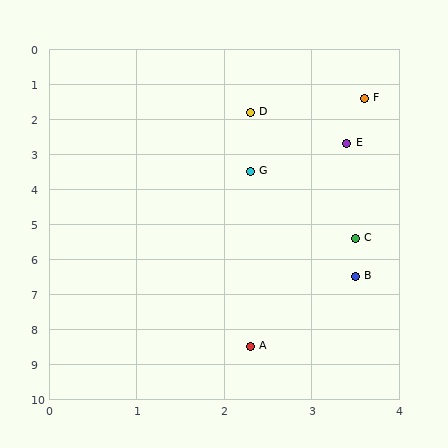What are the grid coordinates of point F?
Point F is at approximately (3.6, 1.4).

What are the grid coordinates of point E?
Point E is at approximately (3.4, 2.7).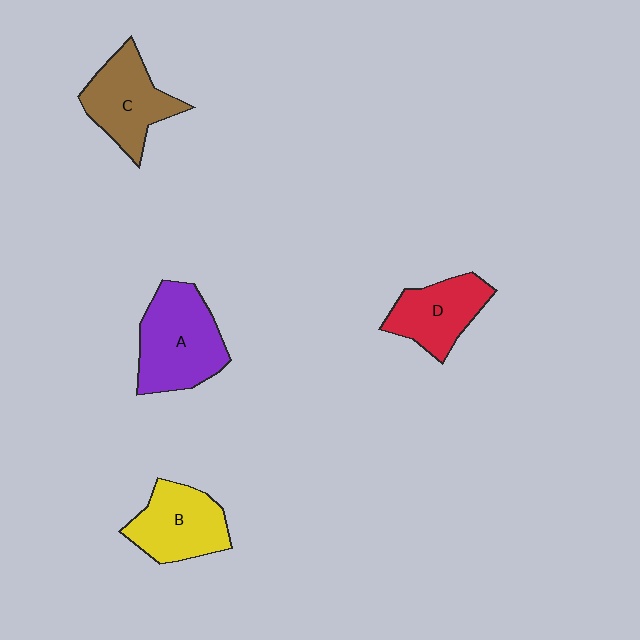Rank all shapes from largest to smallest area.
From largest to smallest: A (purple), C (brown), B (yellow), D (red).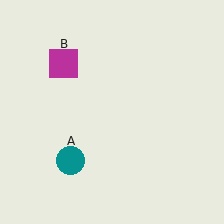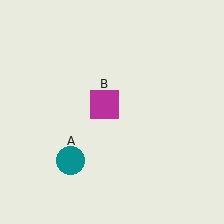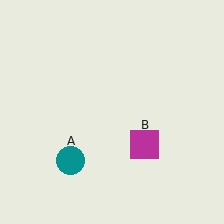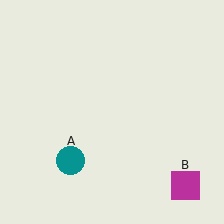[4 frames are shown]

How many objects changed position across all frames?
1 object changed position: magenta square (object B).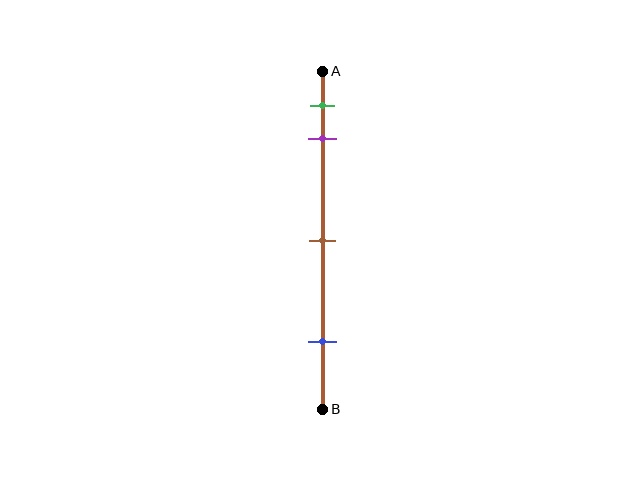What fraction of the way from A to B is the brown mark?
The brown mark is approximately 50% (0.5) of the way from A to B.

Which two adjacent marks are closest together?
The green and purple marks are the closest adjacent pair.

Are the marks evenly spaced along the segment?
No, the marks are not evenly spaced.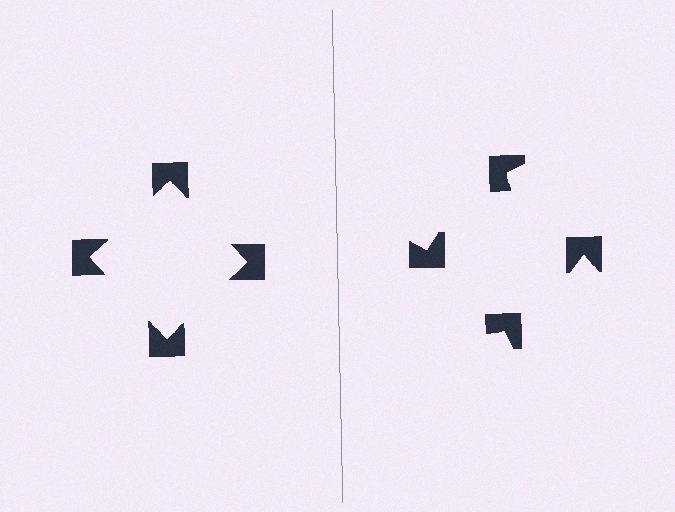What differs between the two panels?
The notched squares are positioned identically on both sides; only the wedge orientations differ. On the left they align to a square; on the right they are misaligned.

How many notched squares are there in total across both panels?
8 — 4 on each side.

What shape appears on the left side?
An illusory square.